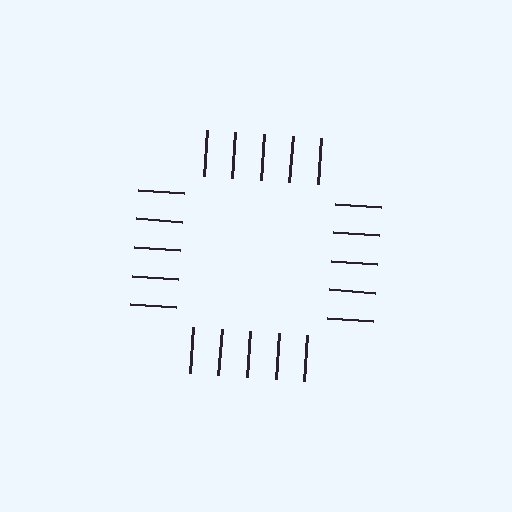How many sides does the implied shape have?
4 sides — the line-ends trace a square.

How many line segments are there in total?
20 — 5 along each of the 4 edges.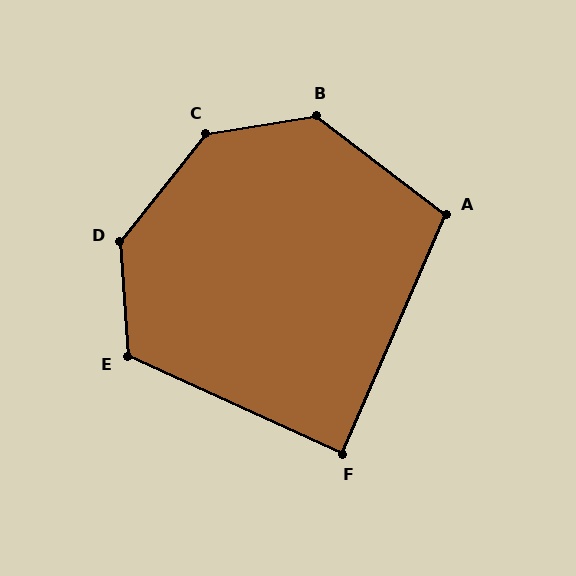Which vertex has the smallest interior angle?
F, at approximately 89 degrees.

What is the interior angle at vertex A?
Approximately 104 degrees (obtuse).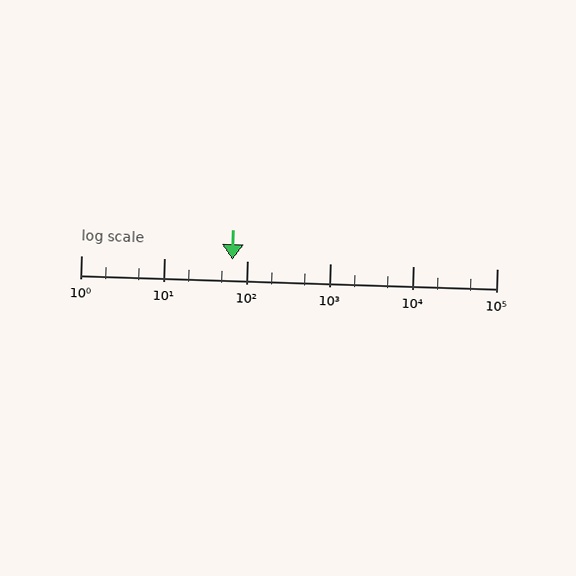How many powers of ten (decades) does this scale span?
The scale spans 5 decades, from 1 to 100000.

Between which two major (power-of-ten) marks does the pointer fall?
The pointer is between 10 and 100.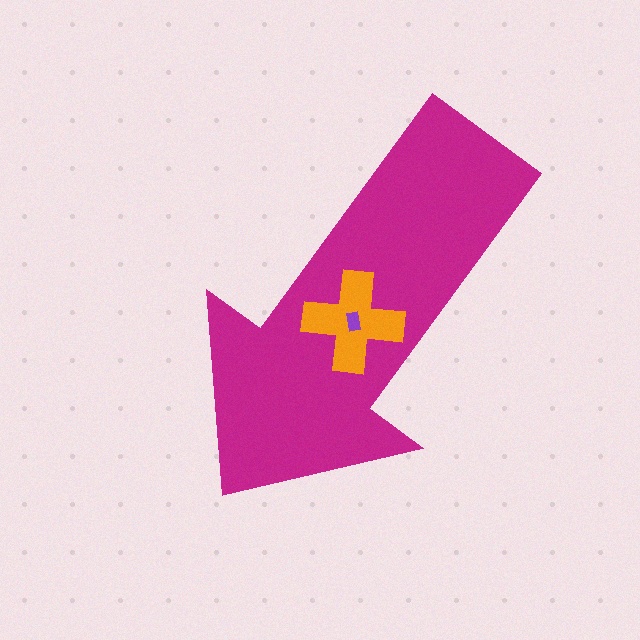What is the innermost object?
The purple rectangle.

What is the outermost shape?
The magenta arrow.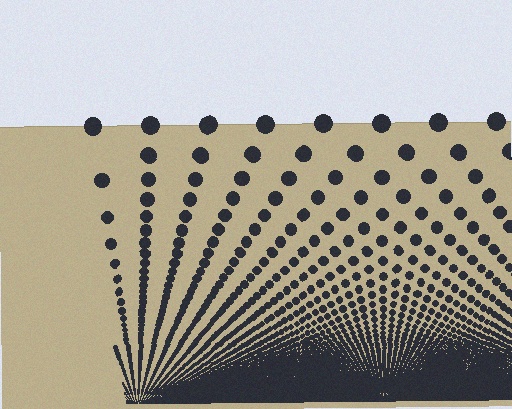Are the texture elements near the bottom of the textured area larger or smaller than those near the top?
Smaller. The gradient is inverted — elements near the bottom are smaller and denser.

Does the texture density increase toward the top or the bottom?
Density increases toward the bottom.